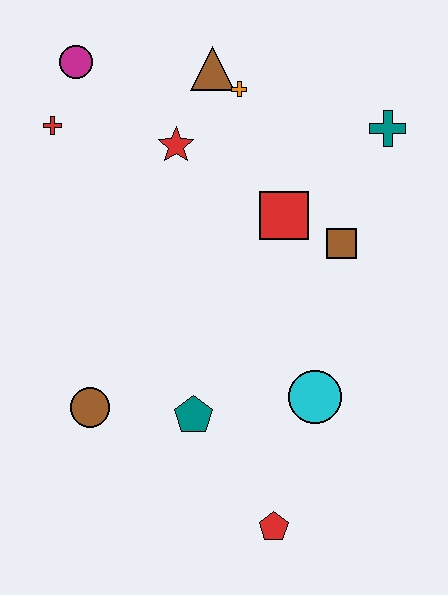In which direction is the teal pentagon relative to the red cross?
The teal pentagon is below the red cross.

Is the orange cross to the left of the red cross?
No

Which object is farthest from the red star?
The red pentagon is farthest from the red star.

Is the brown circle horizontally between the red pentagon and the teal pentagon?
No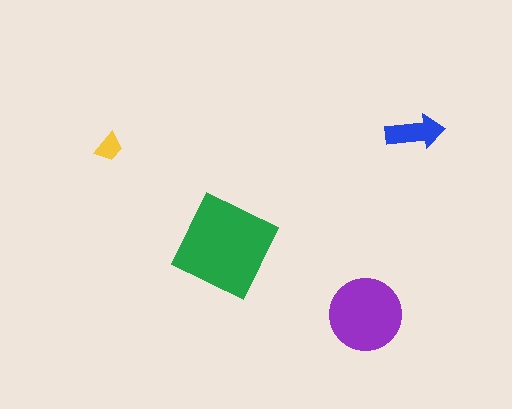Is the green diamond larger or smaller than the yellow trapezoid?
Larger.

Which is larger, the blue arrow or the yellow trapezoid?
The blue arrow.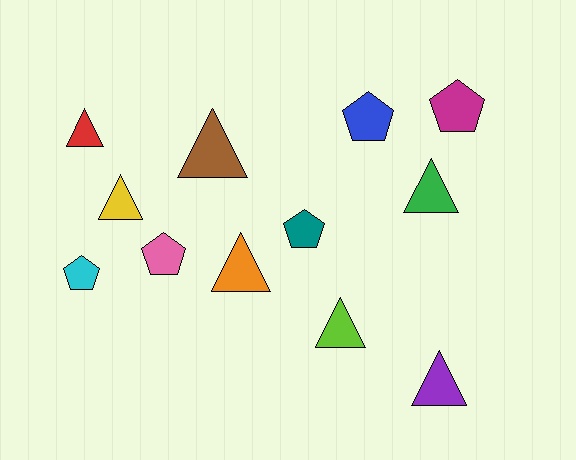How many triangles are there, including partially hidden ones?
There are 7 triangles.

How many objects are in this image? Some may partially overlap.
There are 12 objects.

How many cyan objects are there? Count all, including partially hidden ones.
There is 1 cyan object.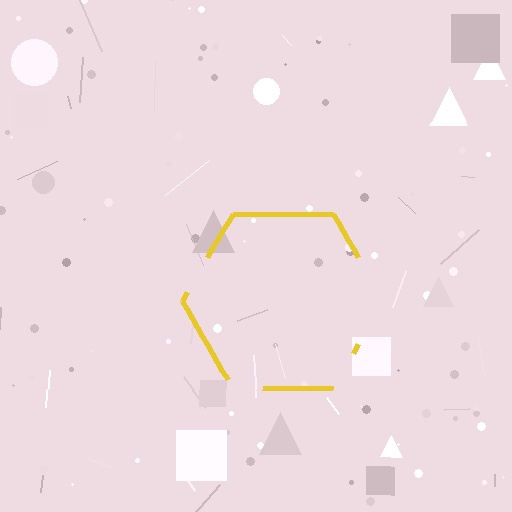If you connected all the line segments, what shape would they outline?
They would outline a hexagon.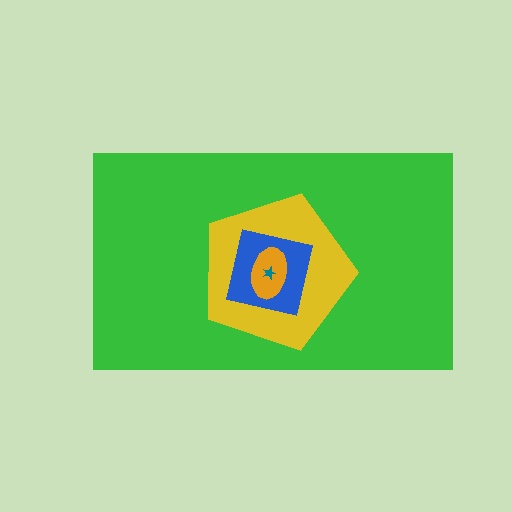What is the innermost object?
The teal star.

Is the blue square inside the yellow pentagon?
Yes.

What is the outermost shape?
The green rectangle.